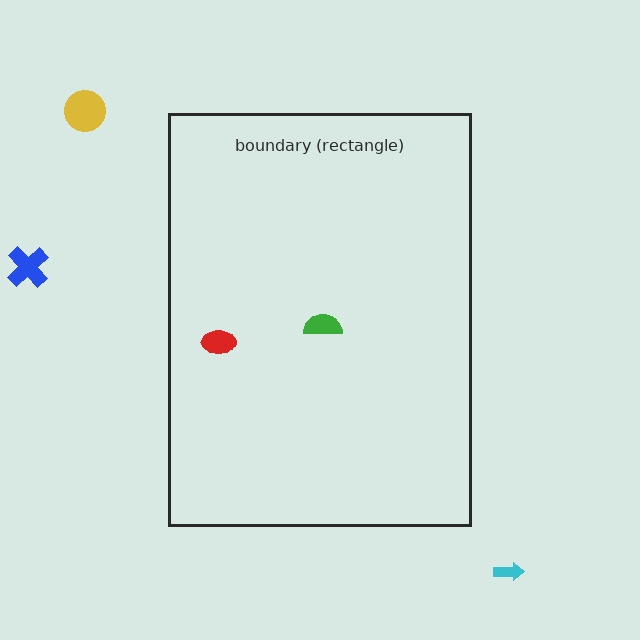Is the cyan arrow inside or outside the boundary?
Outside.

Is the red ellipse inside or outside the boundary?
Inside.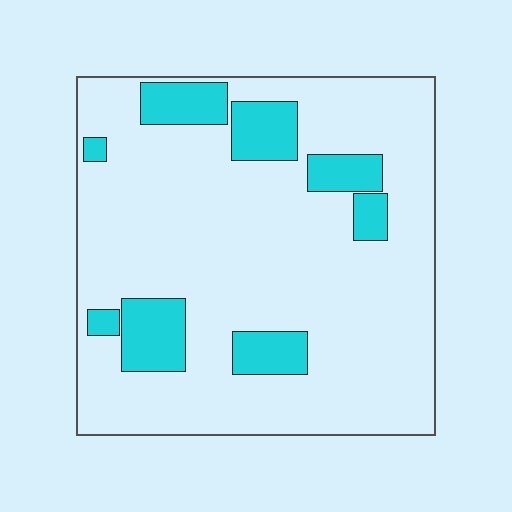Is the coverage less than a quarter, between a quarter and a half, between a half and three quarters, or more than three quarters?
Less than a quarter.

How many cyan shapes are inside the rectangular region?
8.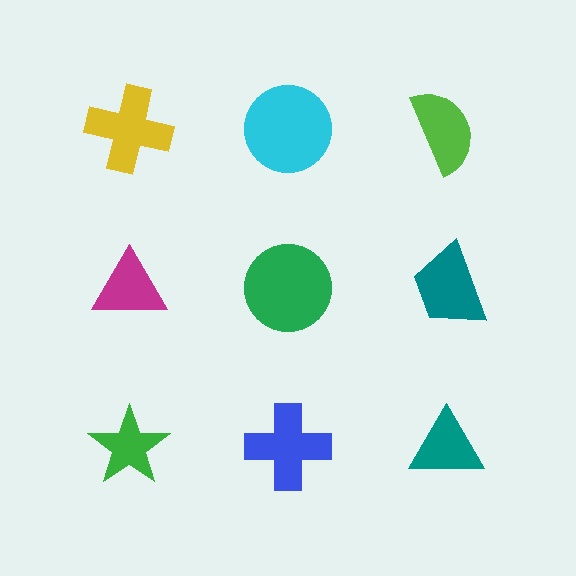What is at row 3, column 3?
A teal triangle.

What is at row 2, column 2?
A green circle.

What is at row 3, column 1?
A green star.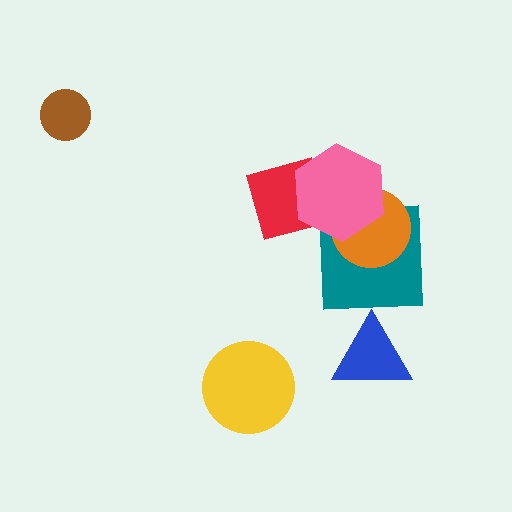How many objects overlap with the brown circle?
0 objects overlap with the brown circle.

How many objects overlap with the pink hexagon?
3 objects overlap with the pink hexagon.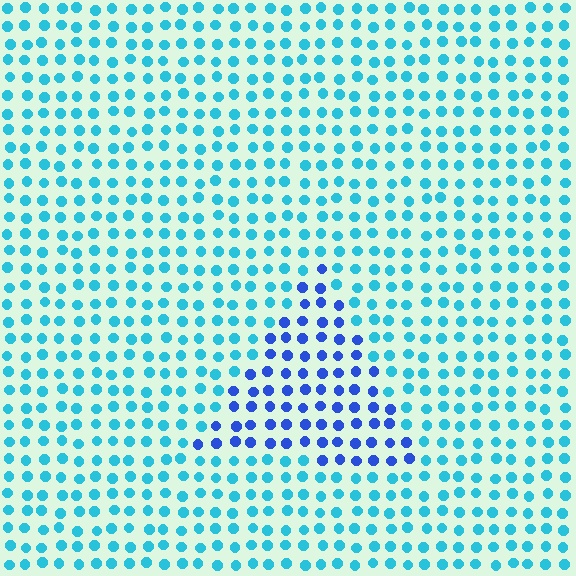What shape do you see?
I see a triangle.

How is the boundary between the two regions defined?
The boundary is defined purely by a slight shift in hue (about 40 degrees). Spacing, size, and orientation are identical on both sides.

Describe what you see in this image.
The image is filled with small cyan elements in a uniform arrangement. A triangle-shaped region is visible where the elements are tinted to a slightly different hue, forming a subtle color boundary.